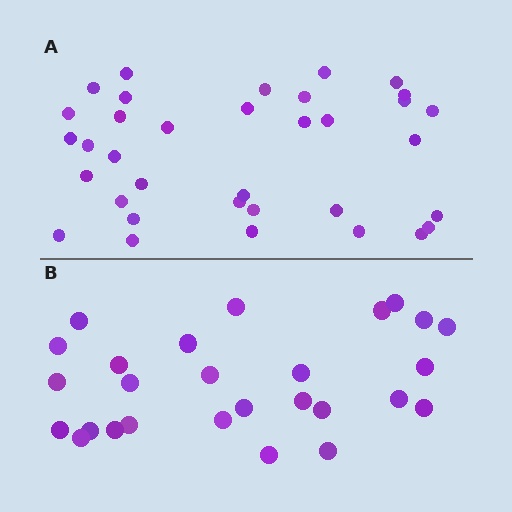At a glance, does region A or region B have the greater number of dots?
Region A (the top region) has more dots.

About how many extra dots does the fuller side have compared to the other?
Region A has roughly 8 or so more dots than region B.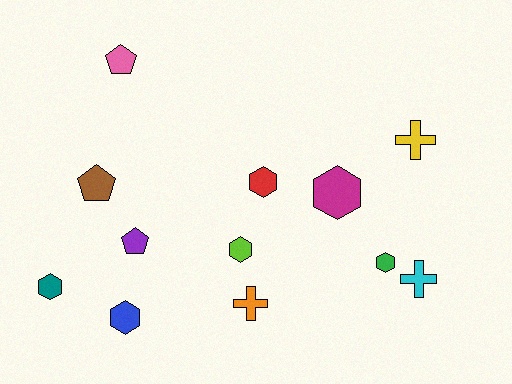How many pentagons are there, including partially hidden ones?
There are 3 pentagons.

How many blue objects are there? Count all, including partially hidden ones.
There is 1 blue object.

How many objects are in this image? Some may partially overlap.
There are 12 objects.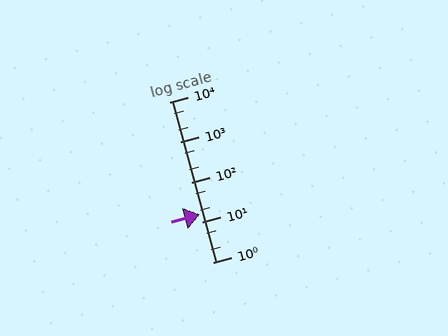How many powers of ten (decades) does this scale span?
The scale spans 4 decades, from 1 to 10000.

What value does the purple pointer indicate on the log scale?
The pointer indicates approximately 16.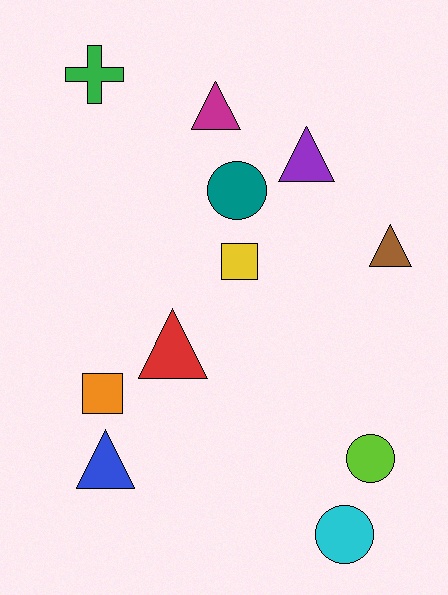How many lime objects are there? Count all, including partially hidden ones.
There is 1 lime object.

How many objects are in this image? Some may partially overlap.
There are 11 objects.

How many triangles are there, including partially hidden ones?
There are 5 triangles.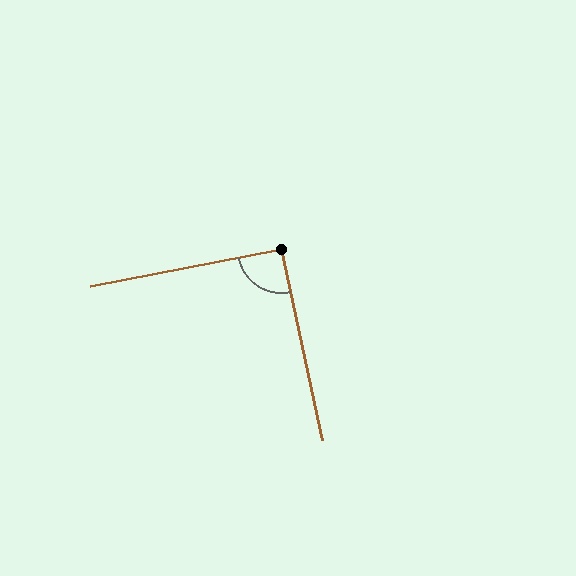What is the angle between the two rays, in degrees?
Approximately 91 degrees.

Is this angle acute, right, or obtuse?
It is approximately a right angle.